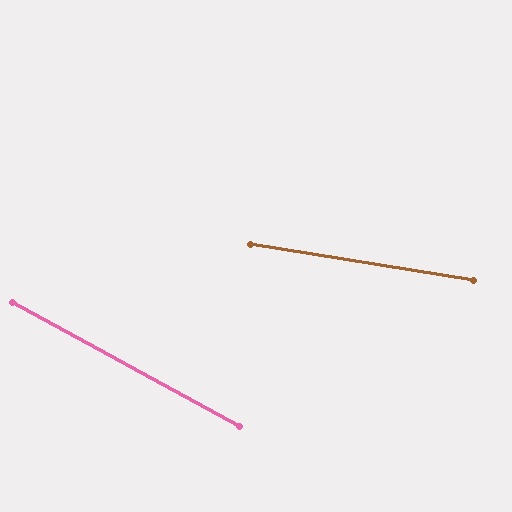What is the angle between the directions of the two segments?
Approximately 19 degrees.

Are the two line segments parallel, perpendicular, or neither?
Neither parallel nor perpendicular — they differ by about 19°.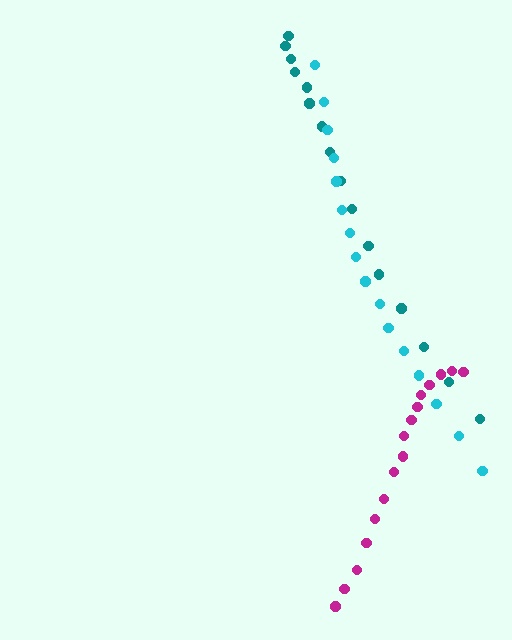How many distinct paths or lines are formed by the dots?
There are 3 distinct paths.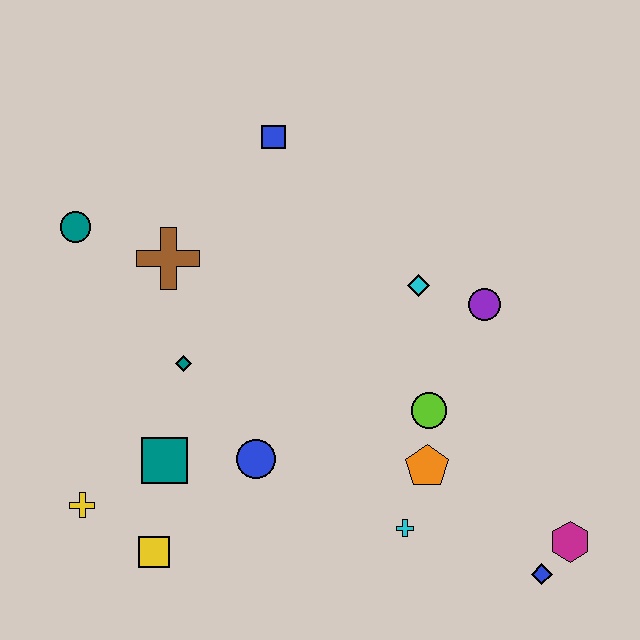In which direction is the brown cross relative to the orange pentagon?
The brown cross is to the left of the orange pentagon.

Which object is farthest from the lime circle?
The teal circle is farthest from the lime circle.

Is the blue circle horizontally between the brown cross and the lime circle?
Yes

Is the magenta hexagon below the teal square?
Yes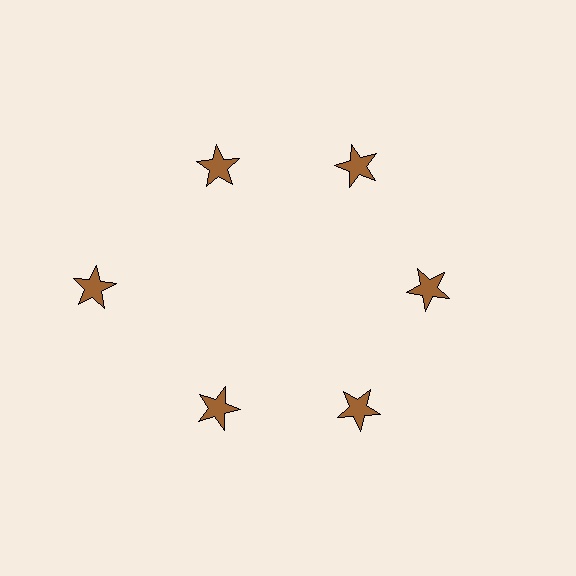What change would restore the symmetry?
The symmetry would be restored by moving it inward, back onto the ring so that all 6 stars sit at equal angles and equal distance from the center.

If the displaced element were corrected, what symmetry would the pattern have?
It would have 6-fold rotational symmetry — the pattern would map onto itself every 60 degrees.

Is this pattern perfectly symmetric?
No. The 6 brown stars are arranged in a ring, but one element near the 9 o'clock position is pushed outward from the center, breaking the 6-fold rotational symmetry.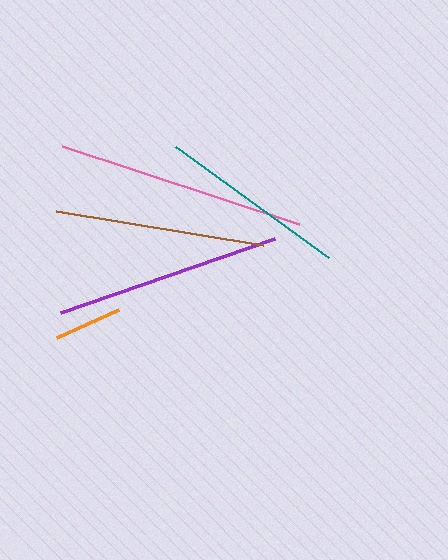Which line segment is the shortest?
The orange line is the shortest at approximately 68 pixels.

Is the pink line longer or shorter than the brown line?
The pink line is longer than the brown line.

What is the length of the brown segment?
The brown segment is approximately 210 pixels long.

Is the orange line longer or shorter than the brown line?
The brown line is longer than the orange line.